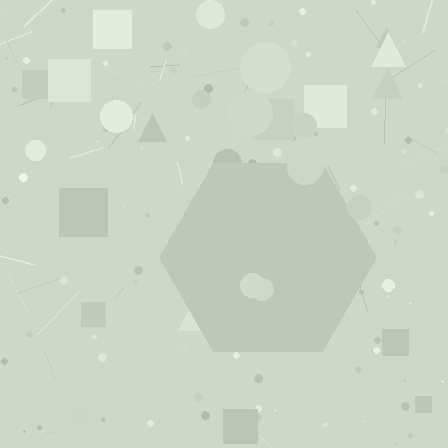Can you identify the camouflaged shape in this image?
The camouflaged shape is a hexagon.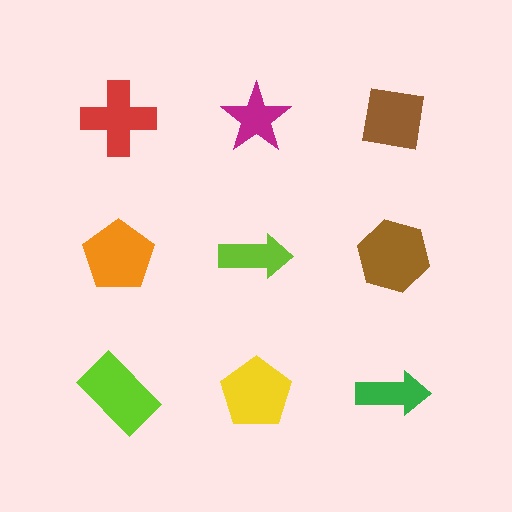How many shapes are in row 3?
3 shapes.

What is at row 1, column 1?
A red cross.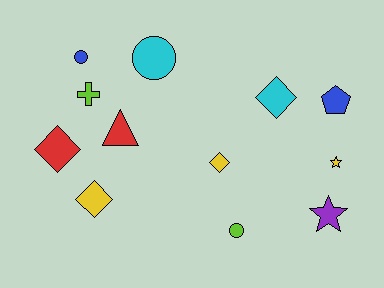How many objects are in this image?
There are 12 objects.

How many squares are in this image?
There are no squares.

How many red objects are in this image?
There are 2 red objects.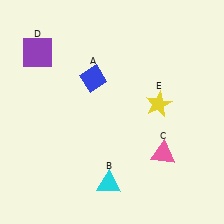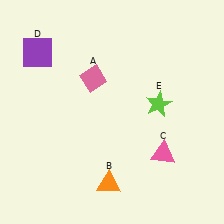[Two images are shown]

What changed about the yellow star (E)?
In Image 1, E is yellow. In Image 2, it changed to lime.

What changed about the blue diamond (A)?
In Image 1, A is blue. In Image 2, it changed to pink.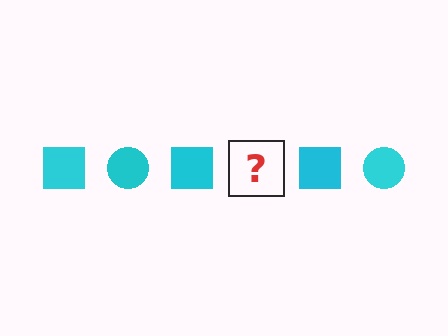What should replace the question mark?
The question mark should be replaced with a cyan circle.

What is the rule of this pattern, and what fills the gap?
The rule is that the pattern cycles through square, circle shapes in cyan. The gap should be filled with a cyan circle.